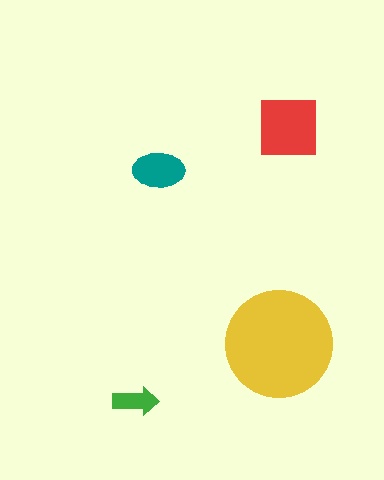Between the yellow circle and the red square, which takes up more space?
The yellow circle.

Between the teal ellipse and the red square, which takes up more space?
The red square.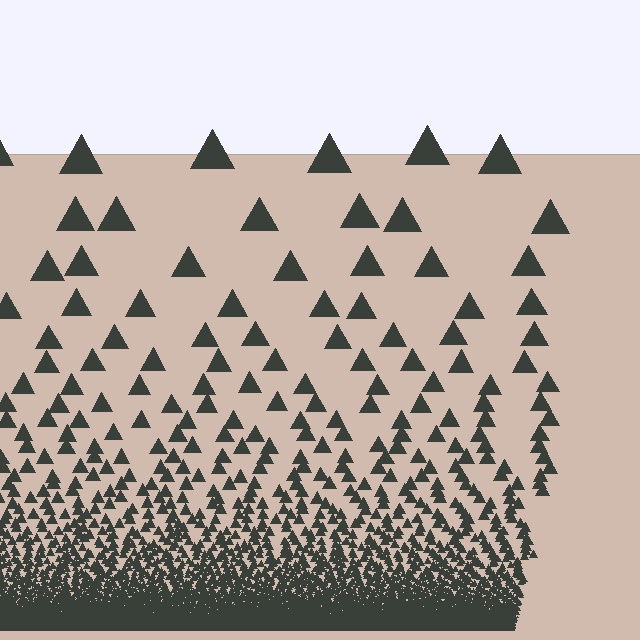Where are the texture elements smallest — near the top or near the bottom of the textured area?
Near the bottom.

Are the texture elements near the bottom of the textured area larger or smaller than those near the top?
Smaller. The gradient is inverted — elements near the bottom are smaller and denser.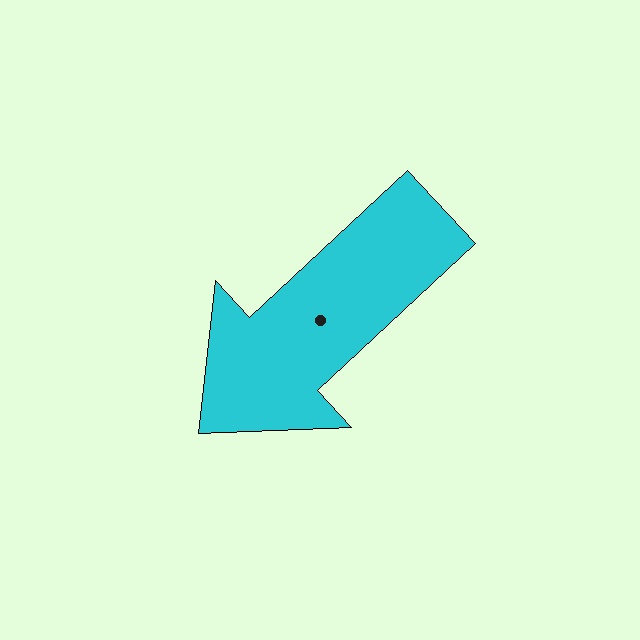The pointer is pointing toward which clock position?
Roughly 8 o'clock.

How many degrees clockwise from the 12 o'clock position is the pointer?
Approximately 227 degrees.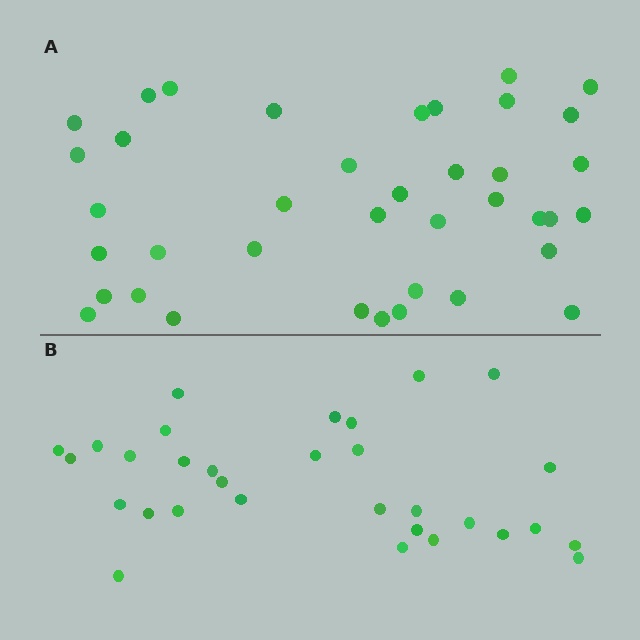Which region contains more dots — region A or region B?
Region A (the top region) has more dots.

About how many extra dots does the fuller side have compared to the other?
Region A has roughly 8 or so more dots than region B.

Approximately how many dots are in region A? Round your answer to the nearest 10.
About 40 dots. (The exact count is 39, which rounds to 40.)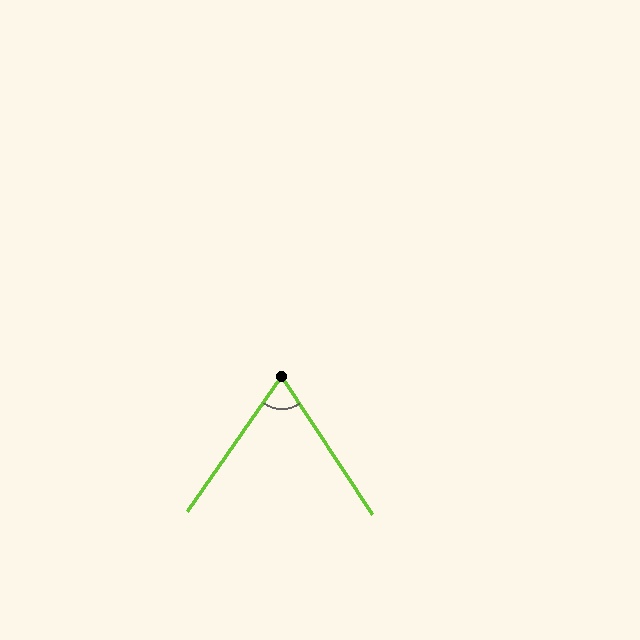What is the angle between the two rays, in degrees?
Approximately 68 degrees.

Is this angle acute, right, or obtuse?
It is acute.